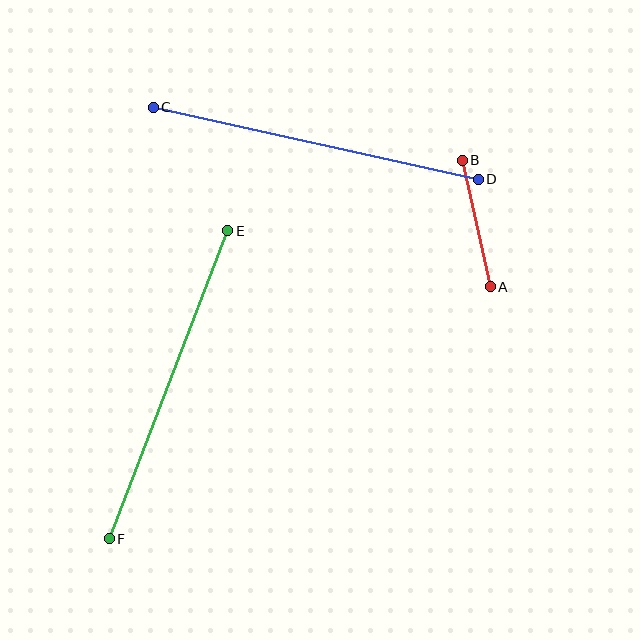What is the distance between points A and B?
The distance is approximately 129 pixels.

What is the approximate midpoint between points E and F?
The midpoint is at approximately (169, 385) pixels.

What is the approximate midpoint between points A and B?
The midpoint is at approximately (476, 224) pixels.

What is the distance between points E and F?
The distance is approximately 330 pixels.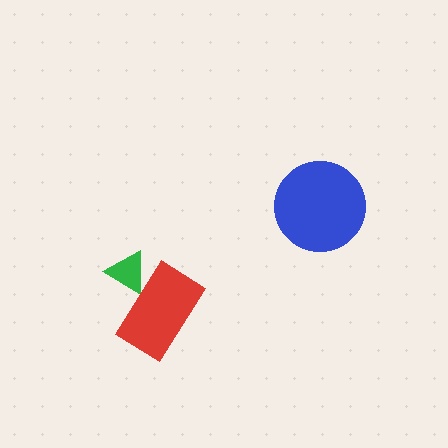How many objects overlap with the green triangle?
1 object overlaps with the green triangle.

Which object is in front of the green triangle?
The red rectangle is in front of the green triangle.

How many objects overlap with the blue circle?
0 objects overlap with the blue circle.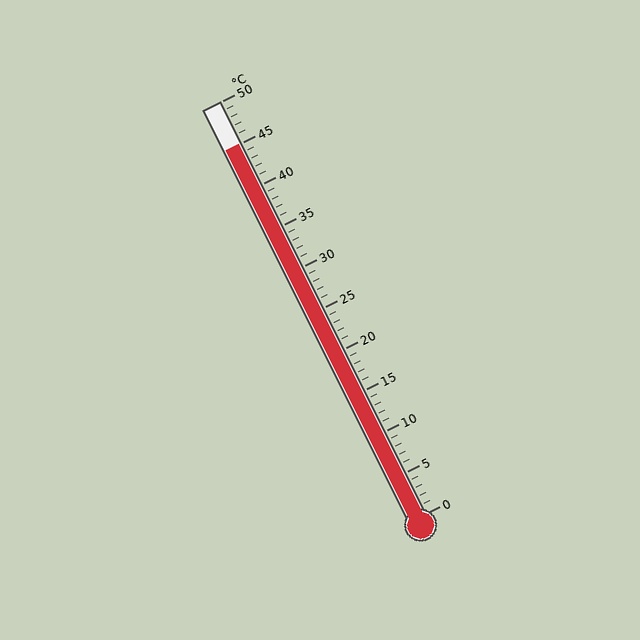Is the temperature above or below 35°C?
The temperature is above 35°C.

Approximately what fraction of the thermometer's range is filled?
The thermometer is filled to approximately 90% of its range.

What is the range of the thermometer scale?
The thermometer scale ranges from 0°C to 50°C.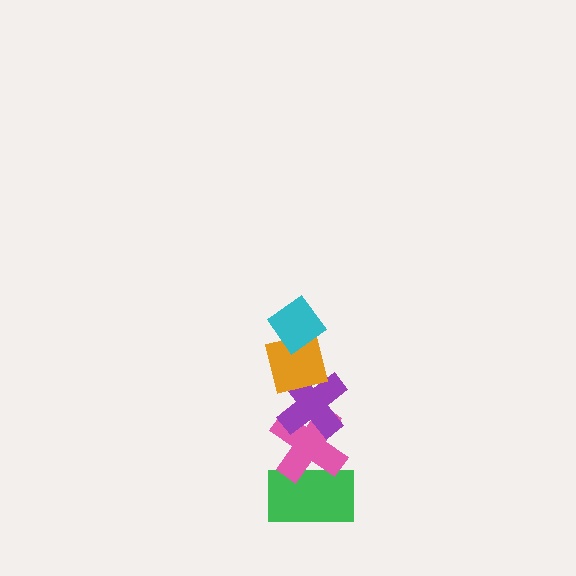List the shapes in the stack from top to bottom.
From top to bottom: the cyan diamond, the orange square, the purple cross, the pink cross, the green rectangle.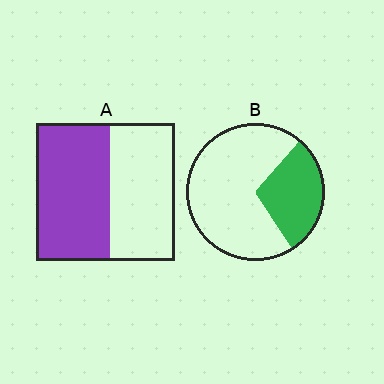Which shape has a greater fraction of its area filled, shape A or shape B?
Shape A.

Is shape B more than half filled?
No.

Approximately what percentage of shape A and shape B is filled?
A is approximately 55% and B is approximately 30%.